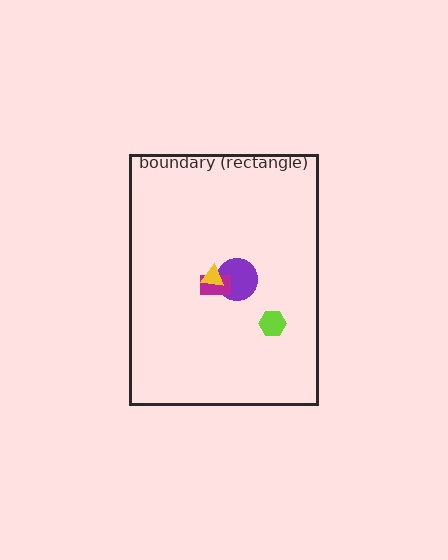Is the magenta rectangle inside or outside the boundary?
Inside.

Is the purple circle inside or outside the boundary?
Inside.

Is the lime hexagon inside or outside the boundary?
Inside.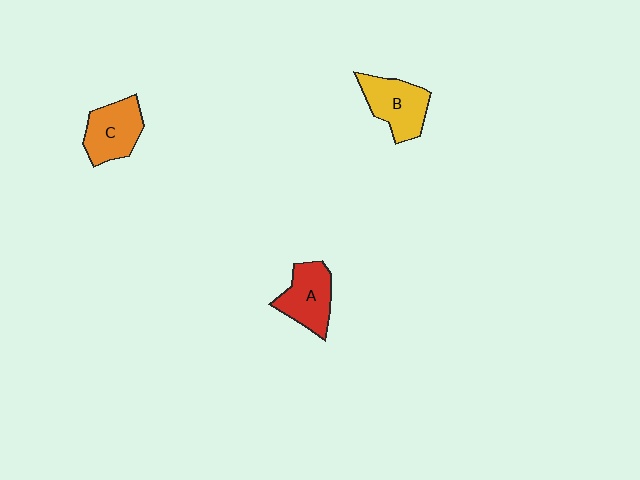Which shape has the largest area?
Shape B (yellow).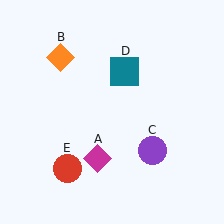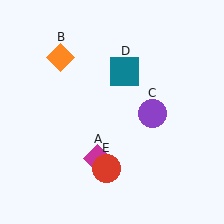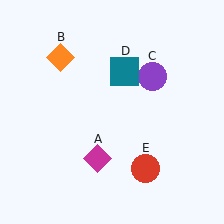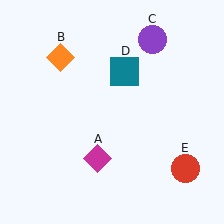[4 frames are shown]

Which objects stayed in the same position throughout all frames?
Magenta diamond (object A) and orange diamond (object B) and teal square (object D) remained stationary.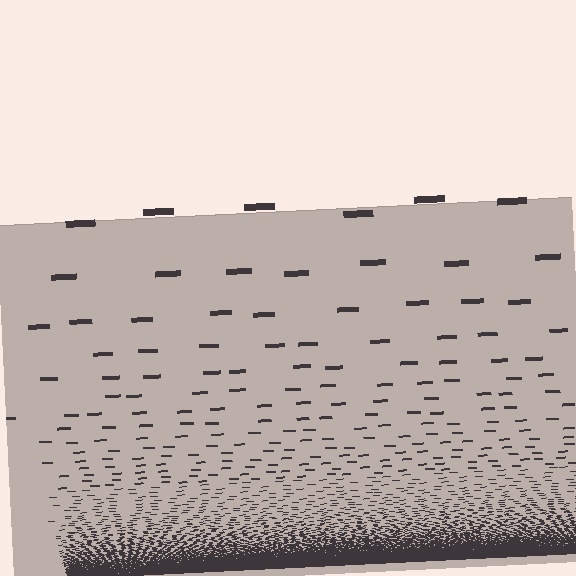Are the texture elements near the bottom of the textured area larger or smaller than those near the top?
Smaller. The gradient is inverted — elements near the bottom are smaller and denser.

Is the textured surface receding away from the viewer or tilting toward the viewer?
The surface appears to tilt toward the viewer. Texture elements get larger and sparser toward the top.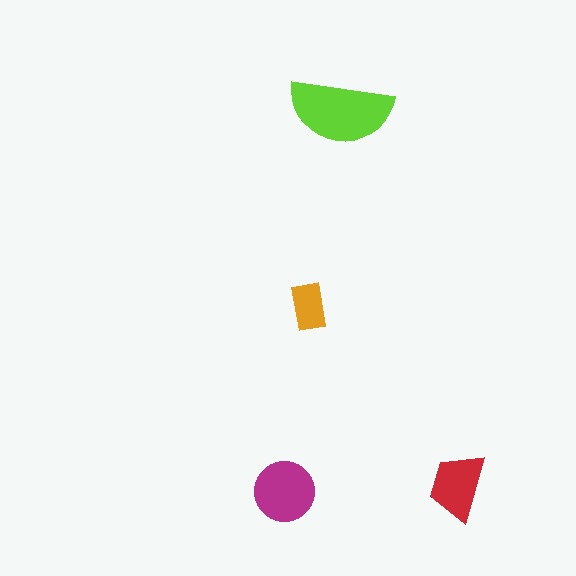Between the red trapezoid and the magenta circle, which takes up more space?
The magenta circle.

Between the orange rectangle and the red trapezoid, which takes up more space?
The red trapezoid.